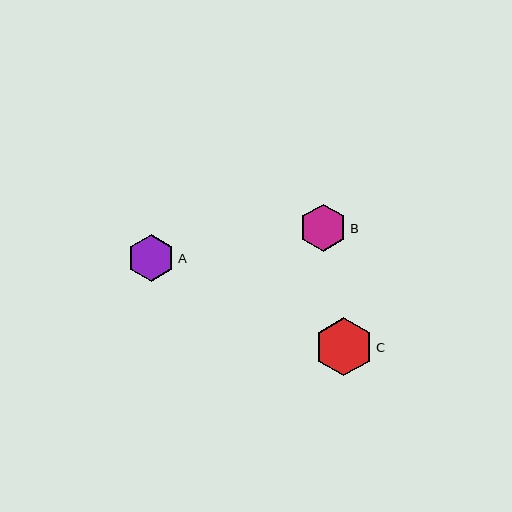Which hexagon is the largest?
Hexagon C is the largest with a size of approximately 58 pixels.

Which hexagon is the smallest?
Hexagon A is the smallest with a size of approximately 47 pixels.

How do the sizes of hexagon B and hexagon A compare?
Hexagon B and hexagon A are approximately the same size.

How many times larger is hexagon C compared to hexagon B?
Hexagon C is approximately 1.2 times the size of hexagon B.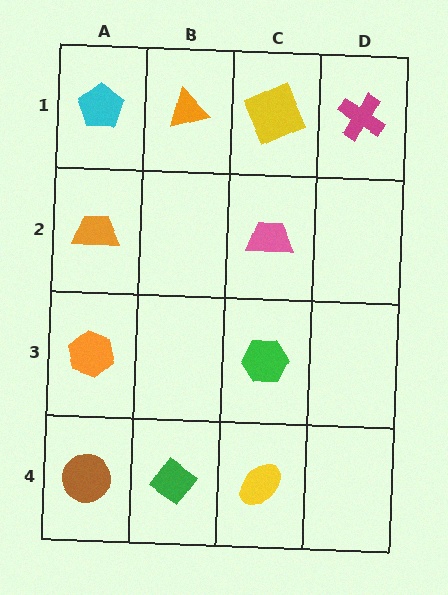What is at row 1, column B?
An orange triangle.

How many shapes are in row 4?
3 shapes.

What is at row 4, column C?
A yellow ellipse.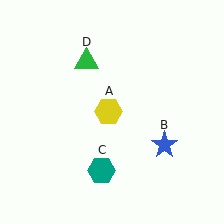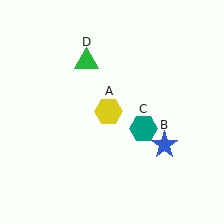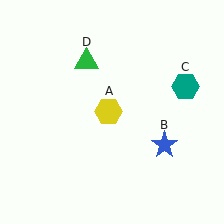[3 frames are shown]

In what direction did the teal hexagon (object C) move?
The teal hexagon (object C) moved up and to the right.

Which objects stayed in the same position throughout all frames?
Yellow hexagon (object A) and blue star (object B) and green triangle (object D) remained stationary.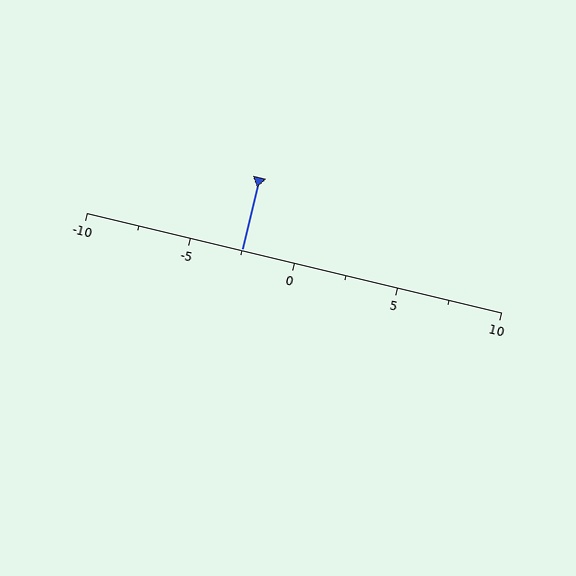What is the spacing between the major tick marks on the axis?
The major ticks are spaced 5 apart.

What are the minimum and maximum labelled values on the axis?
The axis runs from -10 to 10.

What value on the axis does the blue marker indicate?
The marker indicates approximately -2.5.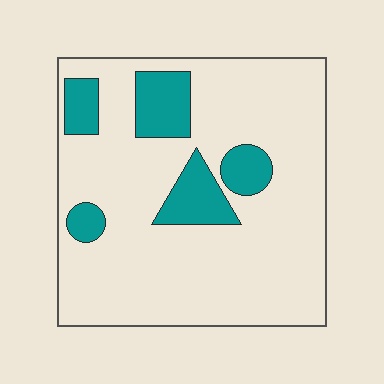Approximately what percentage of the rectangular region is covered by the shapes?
Approximately 20%.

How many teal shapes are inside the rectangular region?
5.